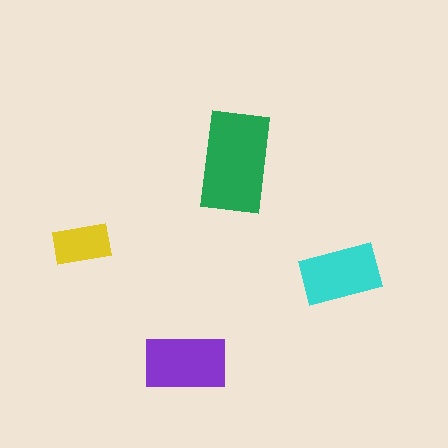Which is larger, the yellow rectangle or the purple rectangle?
The purple one.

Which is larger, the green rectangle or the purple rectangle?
The green one.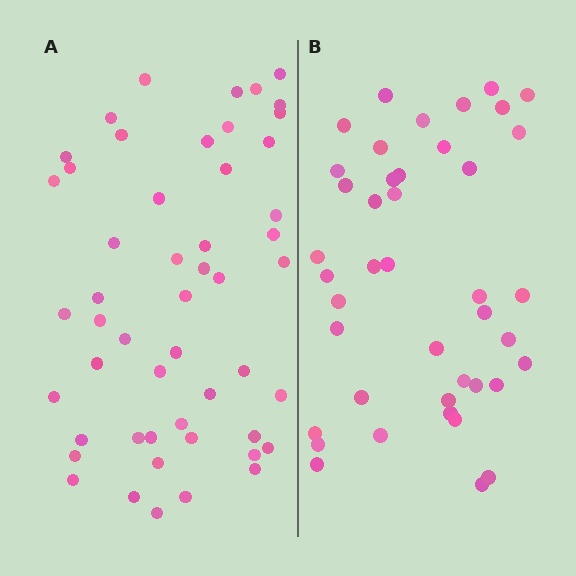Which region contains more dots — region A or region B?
Region A (the left region) has more dots.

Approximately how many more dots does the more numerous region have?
Region A has roughly 8 or so more dots than region B.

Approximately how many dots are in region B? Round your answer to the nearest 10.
About 40 dots. (The exact count is 42, which rounds to 40.)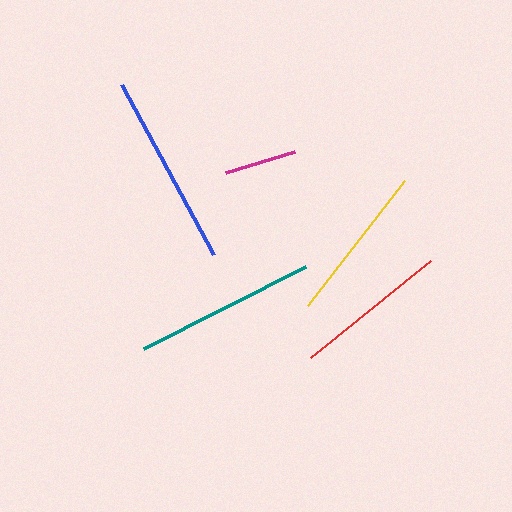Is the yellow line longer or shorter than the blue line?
The blue line is longer than the yellow line.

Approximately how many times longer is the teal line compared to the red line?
The teal line is approximately 1.2 times the length of the red line.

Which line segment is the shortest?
The magenta line is the shortest at approximately 72 pixels.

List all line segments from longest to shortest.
From longest to shortest: blue, teal, yellow, red, magenta.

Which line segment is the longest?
The blue line is the longest at approximately 193 pixels.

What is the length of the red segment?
The red segment is approximately 155 pixels long.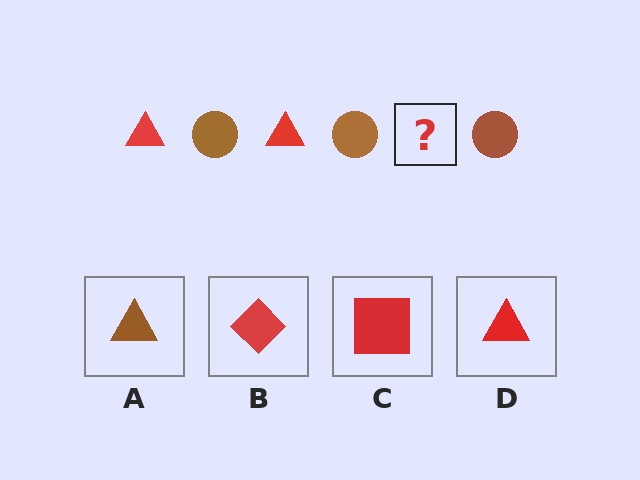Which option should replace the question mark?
Option D.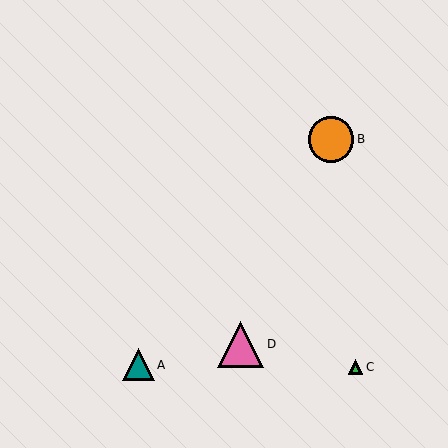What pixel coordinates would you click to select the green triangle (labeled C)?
Click at (356, 367) to select the green triangle C.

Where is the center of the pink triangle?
The center of the pink triangle is at (241, 344).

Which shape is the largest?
The pink triangle (labeled D) is the largest.